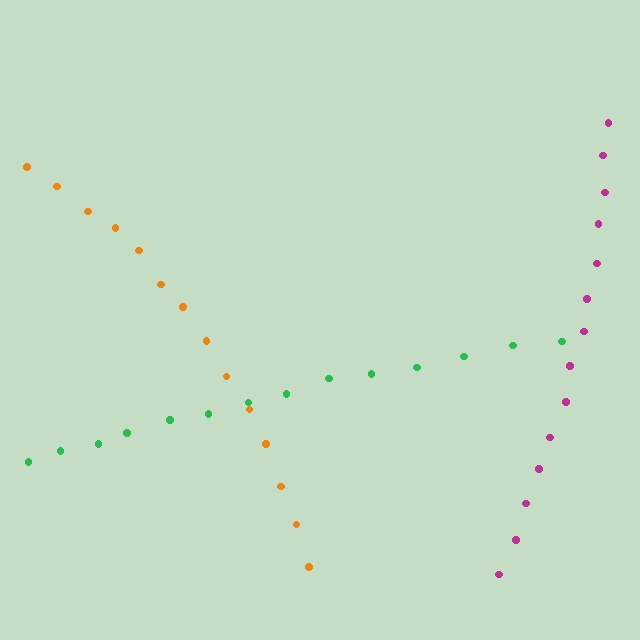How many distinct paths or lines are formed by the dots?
There are 3 distinct paths.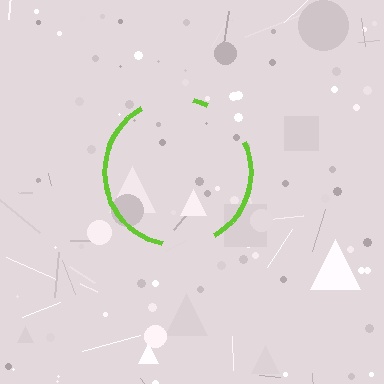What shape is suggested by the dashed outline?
The dashed outline suggests a circle.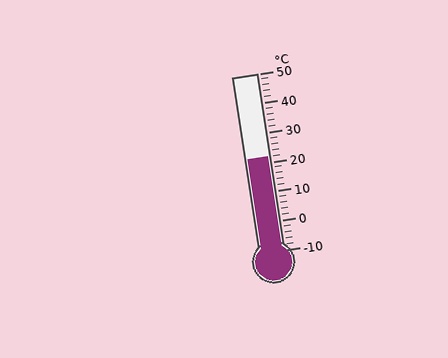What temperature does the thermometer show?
The thermometer shows approximately 22°C.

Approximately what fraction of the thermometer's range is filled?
The thermometer is filled to approximately 55% of its range.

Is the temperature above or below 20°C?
The temperature is above 20°C.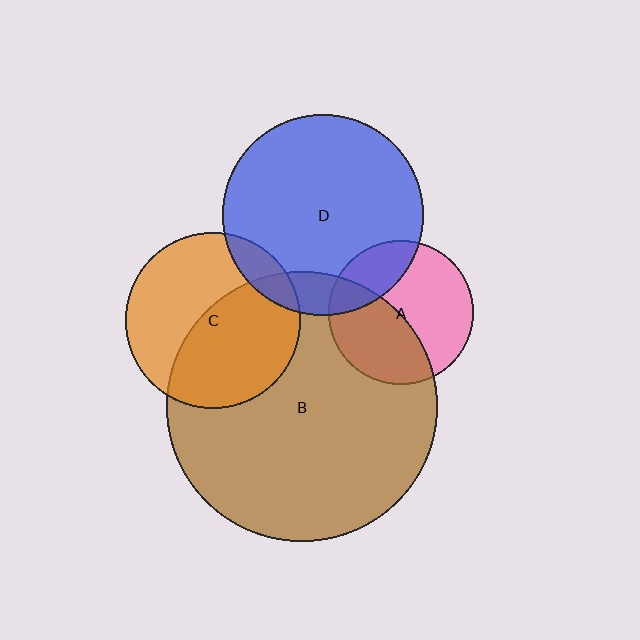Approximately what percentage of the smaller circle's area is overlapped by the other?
Approximately 45%.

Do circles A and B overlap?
Yes.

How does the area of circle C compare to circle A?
Approximately 1.5 times.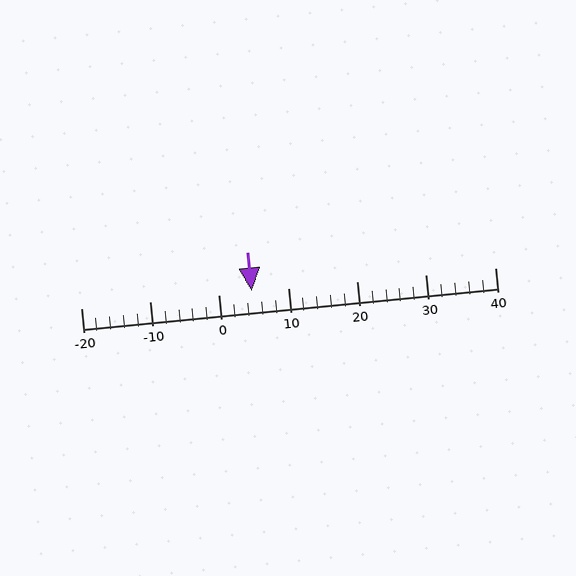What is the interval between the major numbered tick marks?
The major tick marks are spaced 10 units apart.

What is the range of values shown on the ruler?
The ruler shows values from -20 to 40.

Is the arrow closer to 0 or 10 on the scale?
The arrow is closer to 0.